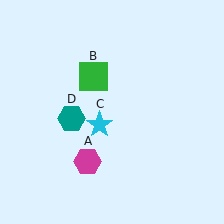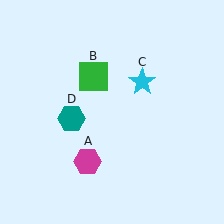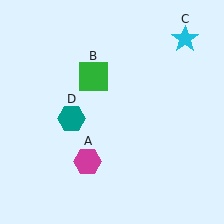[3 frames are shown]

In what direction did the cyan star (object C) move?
The cyan star (object C) moved up and to the right.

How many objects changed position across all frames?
1 object changed position: cyan star (object C).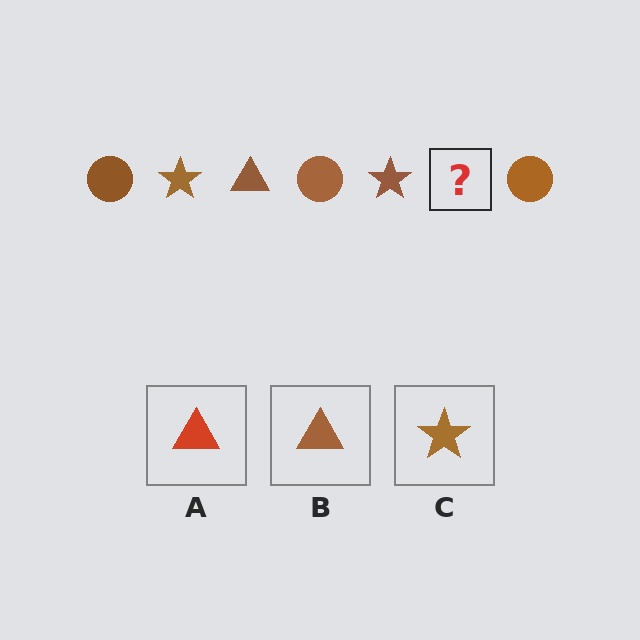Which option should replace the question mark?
Option B.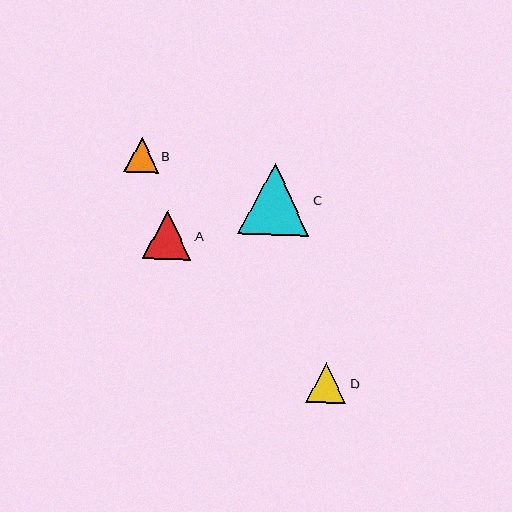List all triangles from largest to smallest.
From largest to smallest: C, A, D, B.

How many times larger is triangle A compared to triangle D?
Triangle A is approximately 1.2 times the size of triangle D.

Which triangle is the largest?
Triangle C is the largest with a size of approximately 71 pixels.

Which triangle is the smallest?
Triangle B is the smallest with a size of approximately 34 pixels.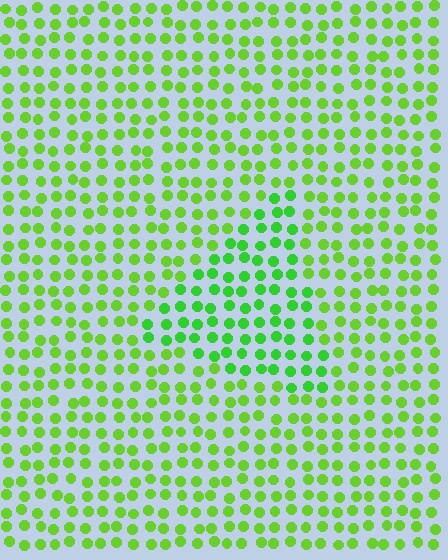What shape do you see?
I see a triangle.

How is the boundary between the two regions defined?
The boundary is defined purely by a slight shift in hue (about 22 degrees). Spacing, size, and orientation are identical on both sides.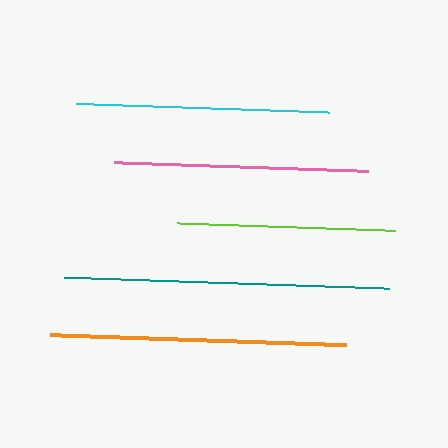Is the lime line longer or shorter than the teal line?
The teal line is longer than the lime line.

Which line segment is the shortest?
The lime line is the shortest at approximately 218 pixels.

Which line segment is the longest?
The teal line is the longest at approximately 325 pixels.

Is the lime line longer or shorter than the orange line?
The orange line is longer than the lime line.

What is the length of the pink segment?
The pink segment is approximately 253 pixels long.